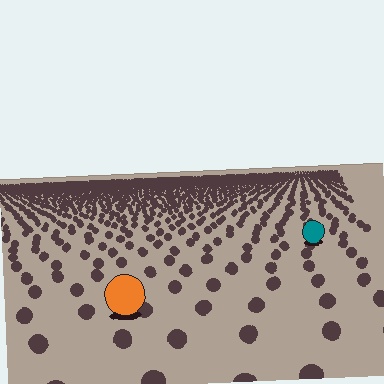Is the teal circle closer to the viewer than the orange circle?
No. The orange circle is closer — you can tell from the texture gradient: the ground texture is coarser near it.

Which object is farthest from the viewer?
The teal circle is farthest from the viewer. It appears smaller and the ground texture around it is denser.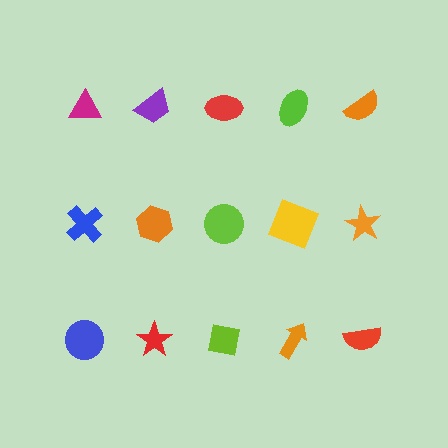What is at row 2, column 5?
An orange star.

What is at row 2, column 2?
An orange hexagon.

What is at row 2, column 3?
A lime circle.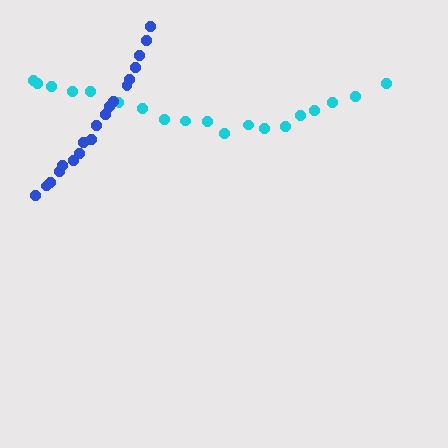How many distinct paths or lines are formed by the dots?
There are 2 distinct paths.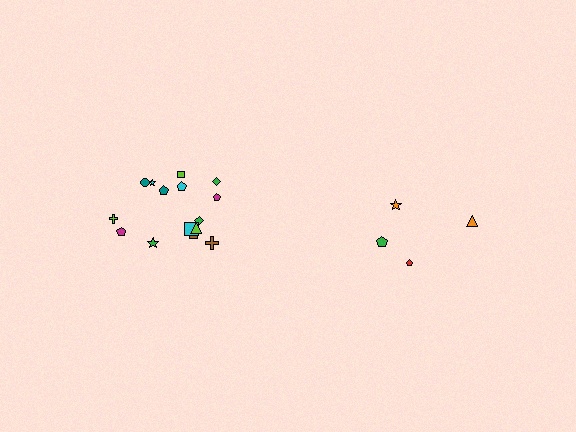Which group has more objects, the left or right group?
The left group.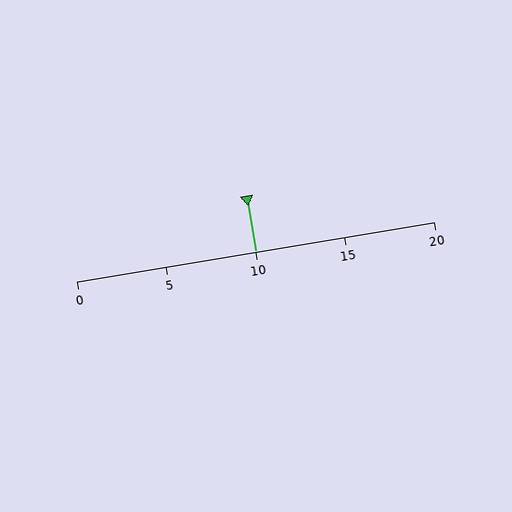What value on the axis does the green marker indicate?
The marker indicates approximately 10.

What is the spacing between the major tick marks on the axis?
The major ticks are spaced 5 apart.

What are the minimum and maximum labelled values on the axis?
The axis runs from 0 to 20.